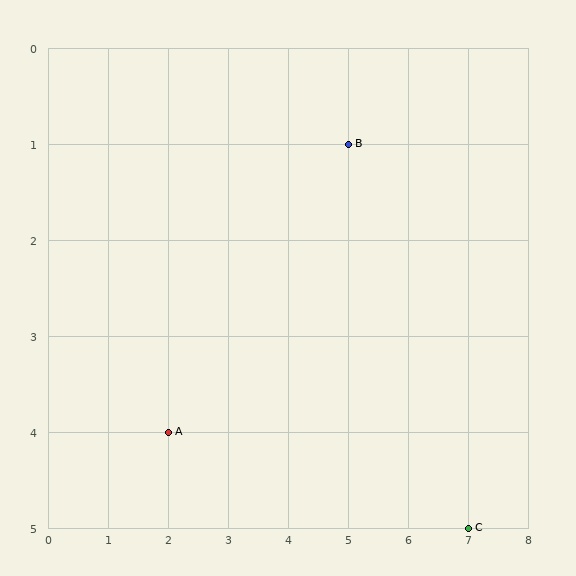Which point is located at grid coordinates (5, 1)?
Point B is at (5, 1).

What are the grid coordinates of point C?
Point C is at grid coordinates (7, 5).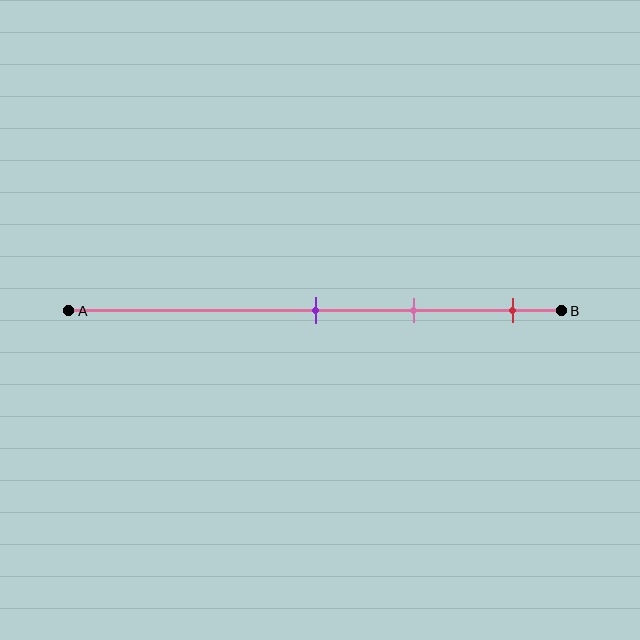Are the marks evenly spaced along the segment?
Yes, the marks are approximately evenly spaced.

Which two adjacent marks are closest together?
The purple and pink marks are the closest adjacent pair.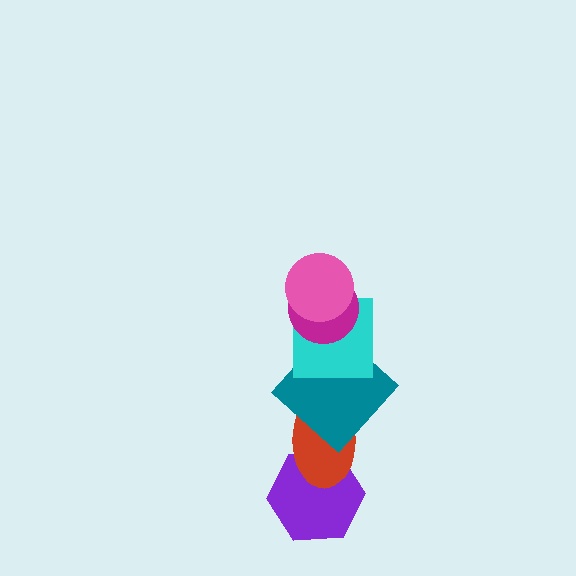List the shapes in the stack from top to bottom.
From top to bottom: the pink circle, the magenta circle, the cyan square, the teal diamond, the red ellipse, the purple hexagon.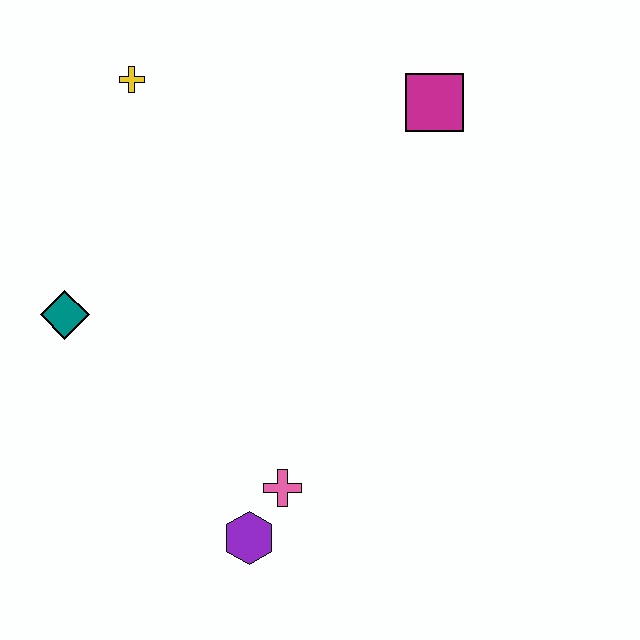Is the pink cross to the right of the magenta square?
No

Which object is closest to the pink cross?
The purple hexagon is closest to the pink cross.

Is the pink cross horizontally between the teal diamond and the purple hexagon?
No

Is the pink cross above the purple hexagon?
Yes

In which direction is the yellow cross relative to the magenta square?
The yellow cross is to the left of the magenta square.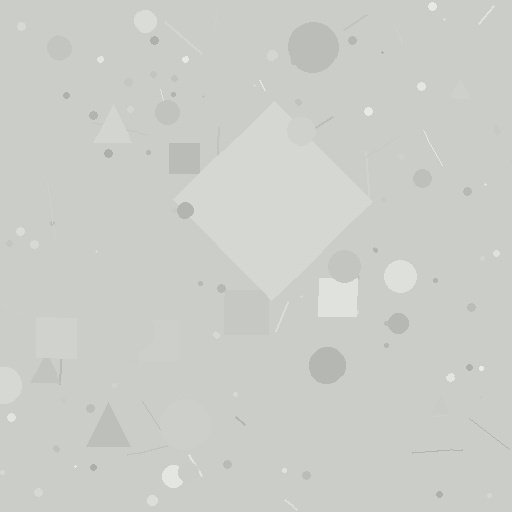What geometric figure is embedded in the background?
A diamond is embedded in the background.